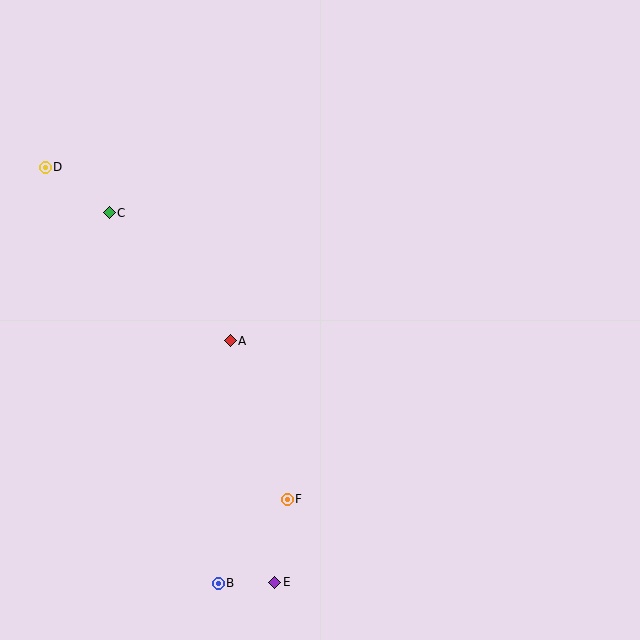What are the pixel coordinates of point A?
Point A is at (230, 341).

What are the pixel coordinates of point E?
Point E is at (275, 582).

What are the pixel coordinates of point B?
Point B is at (218, 583).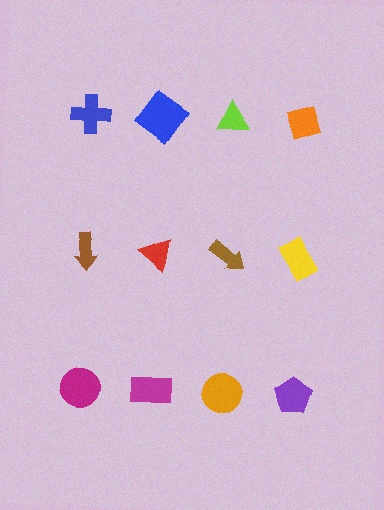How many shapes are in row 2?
4 shapes.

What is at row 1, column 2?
A blue diamond.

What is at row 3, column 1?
A magenta circle.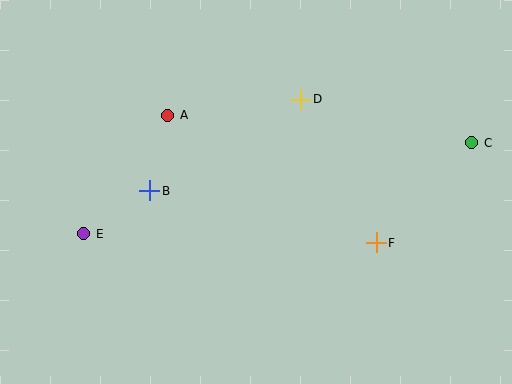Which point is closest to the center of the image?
Point D at (301, 99) is closest to the center.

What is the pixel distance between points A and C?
The distance between A and C is 305 pixels.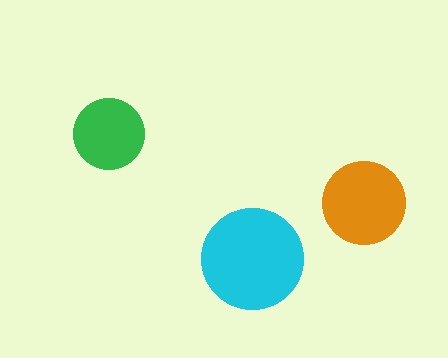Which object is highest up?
The green circle is topmost.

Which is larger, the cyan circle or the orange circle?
The cyan one.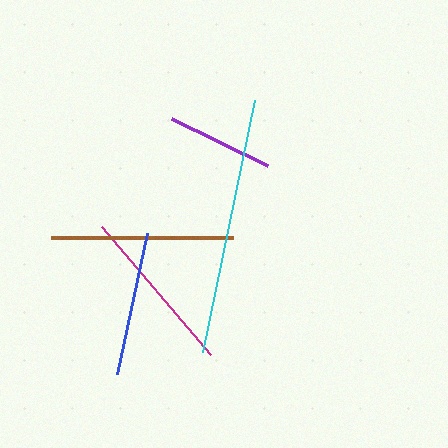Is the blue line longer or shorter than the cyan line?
The cyan line is longer than the blue line.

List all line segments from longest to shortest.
From longest to shortest: cyan, brown, magenta, blue, purple.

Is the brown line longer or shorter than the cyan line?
The cyan line is longer than the brown line.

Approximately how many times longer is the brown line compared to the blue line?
The brown line is approximately 1.3 times the length of the blue line.